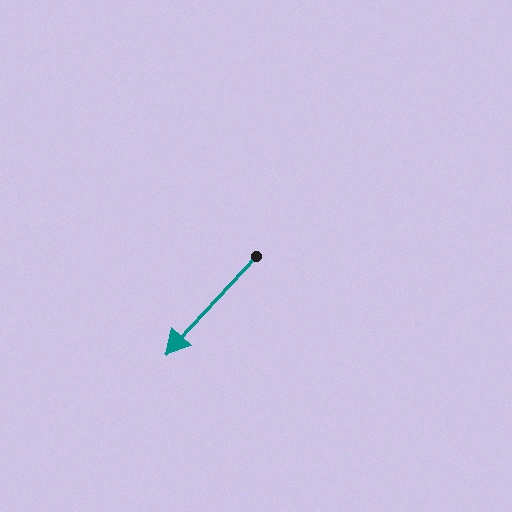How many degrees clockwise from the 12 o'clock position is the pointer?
Approximately 223 degrees.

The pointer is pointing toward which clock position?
Roughly 7 o'clock.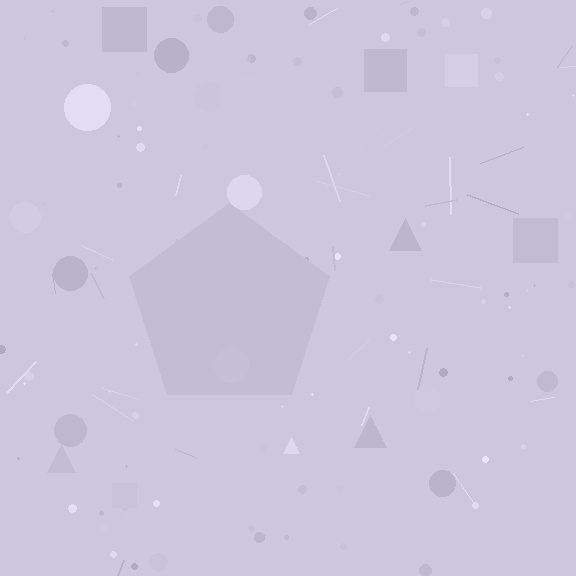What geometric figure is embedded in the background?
A pentagon is embedded in the background.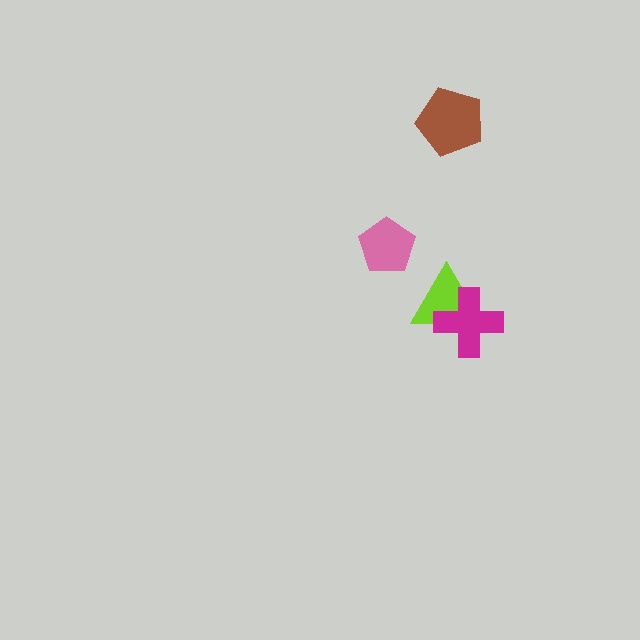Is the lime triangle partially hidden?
Yes, it is partially covered by another shape.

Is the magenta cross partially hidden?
No, no other shape covers it.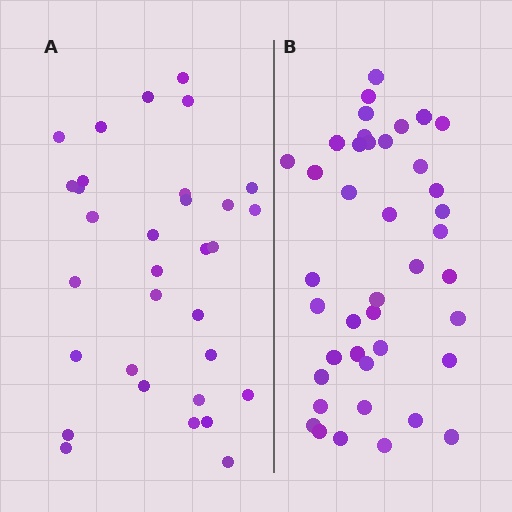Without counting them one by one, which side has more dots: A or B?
Region B (the right region) has more dots.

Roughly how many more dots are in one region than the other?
Region B has roughly 8 or so more dots than region A.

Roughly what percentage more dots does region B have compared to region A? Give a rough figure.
About 30% more.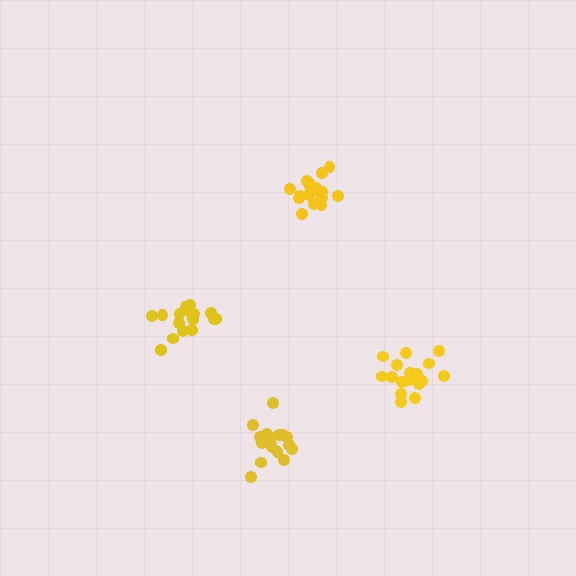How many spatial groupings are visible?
There are 4 spatial groupings.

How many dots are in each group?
Group 1: 17 dots, Group 2: 17 dots, Group 3: 17 dots, Group 4: 16 dots (67 total).